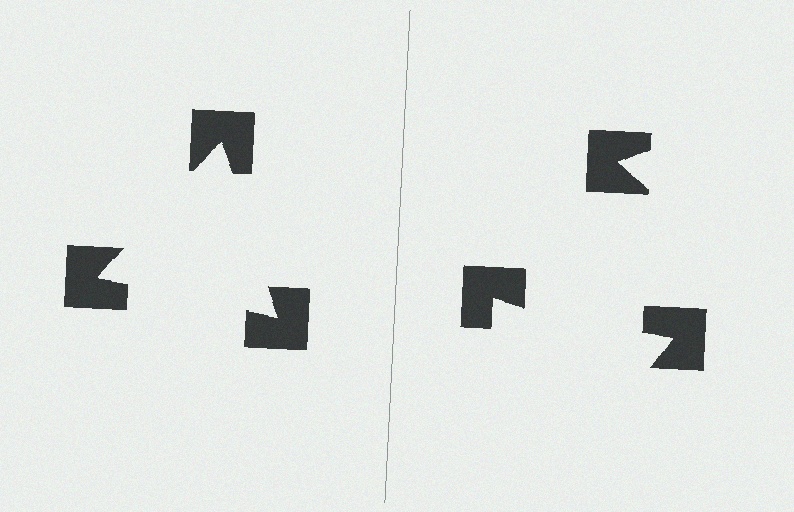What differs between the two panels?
The notched squares are positioned identically on both sides; only the wedge orientations differ. On the left they align to a triangle; on the right they are misaligned.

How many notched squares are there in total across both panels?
6 — 3 on each side.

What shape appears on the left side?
An illusory triangle.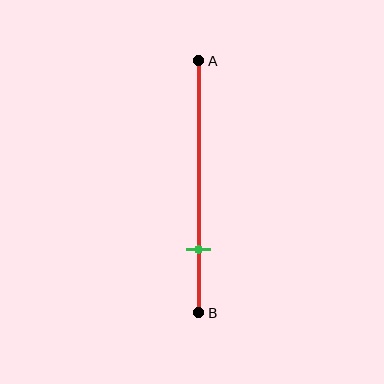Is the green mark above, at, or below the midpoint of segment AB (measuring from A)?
The green mark is below the midpoint of segment AB.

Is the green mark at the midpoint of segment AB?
No, the mark is at about 75% from A, not at the 50% midpoint.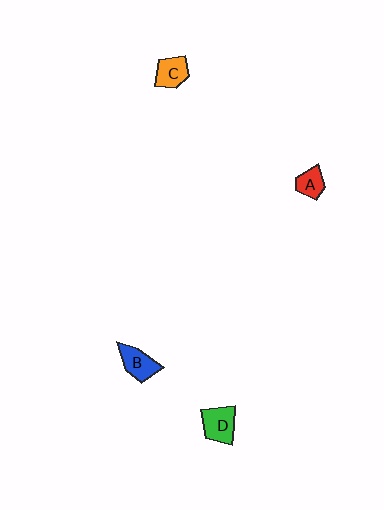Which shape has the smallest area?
Shape A (red).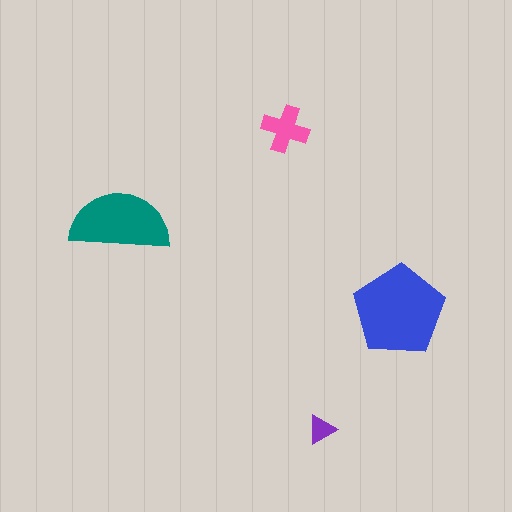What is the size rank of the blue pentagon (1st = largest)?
1st.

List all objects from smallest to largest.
The purple triangle, the pink cross, the teal semicircle, the blue pentagon.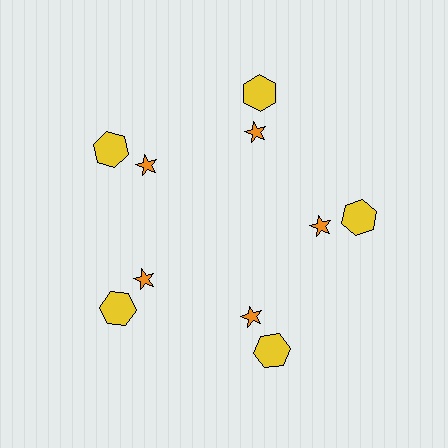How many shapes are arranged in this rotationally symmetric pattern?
There are 10 shapes, arranged in 5 groups of 2.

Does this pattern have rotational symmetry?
Yes, this pattern has 5-fold rotational symmetry. It looks the same after rotating 72 degrees around the center.